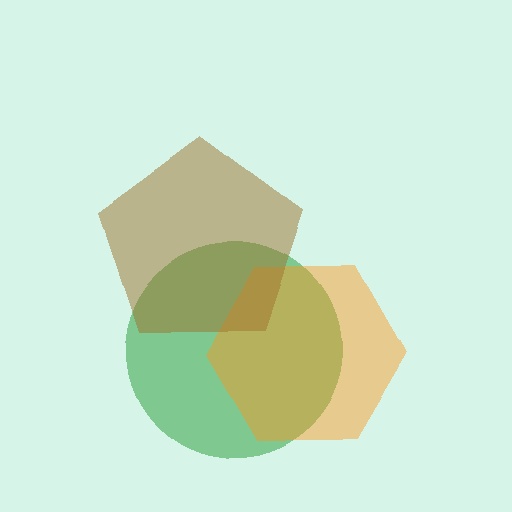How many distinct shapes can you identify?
There are 3 distinct shapes: a green circle, an orange hexagon, a brown pentagon.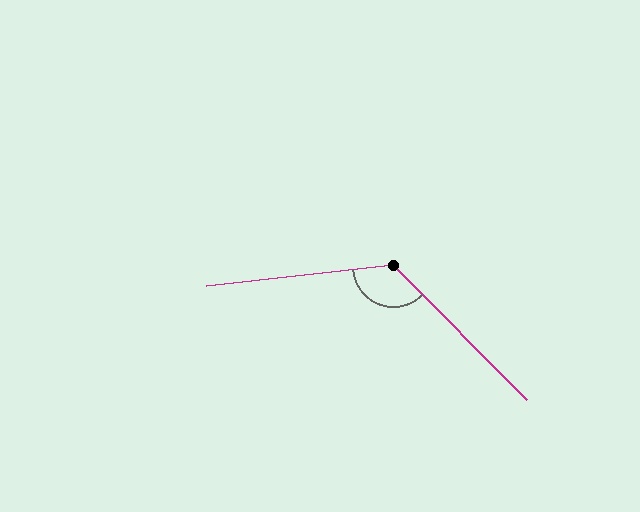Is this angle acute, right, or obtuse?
It is obtuse.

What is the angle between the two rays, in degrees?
Approximately 129 degrees.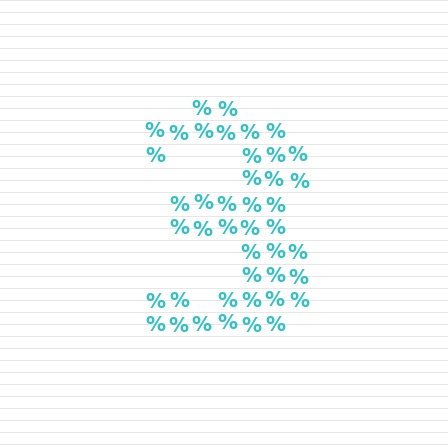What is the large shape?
The large shape is the digit 3.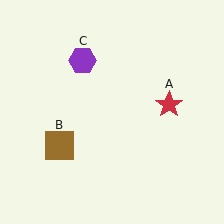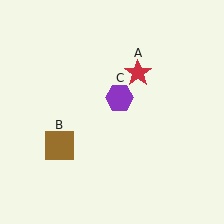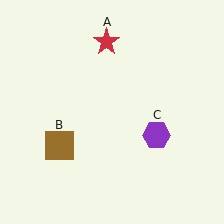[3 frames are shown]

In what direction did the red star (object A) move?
The red star (object A) moved up and to the left.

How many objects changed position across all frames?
2 objects changed position: red star (object A), purple hexagon (object C).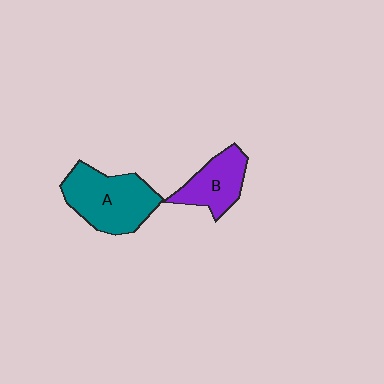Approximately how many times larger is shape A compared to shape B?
Approximately 1.5 times.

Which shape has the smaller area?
Shape B (purple).